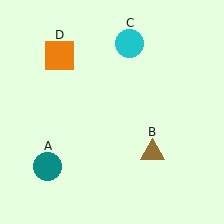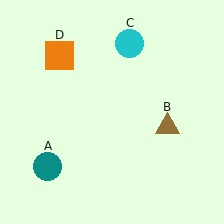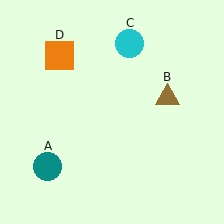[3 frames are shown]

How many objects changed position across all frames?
1 object changed position: brown triangle (object B).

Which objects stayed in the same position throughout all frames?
Teal circle (object A) and cyan circle (object C) and orange square (object D) remained stationary.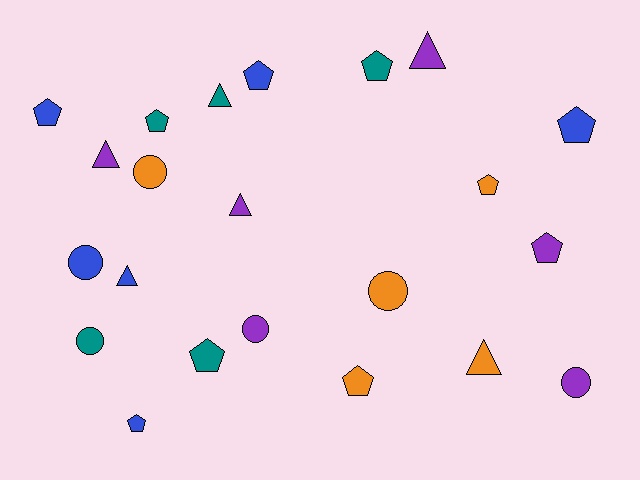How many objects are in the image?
There are 22 objects.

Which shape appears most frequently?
Pentagon, with 10 objects.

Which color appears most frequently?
Blue, with 6 objects.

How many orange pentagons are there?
There are 2 orange pentagons.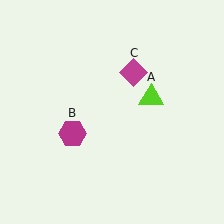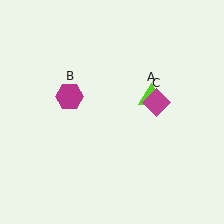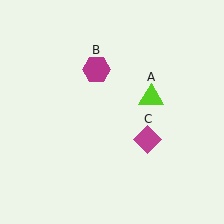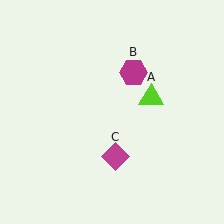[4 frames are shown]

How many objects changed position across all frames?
2 objects changed position: magenta hexagon (object B), magenta diamond (object C).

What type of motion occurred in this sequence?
The magenta hexagon (object B), magenta diamond (object C) rotated clockwise around the center of the scene.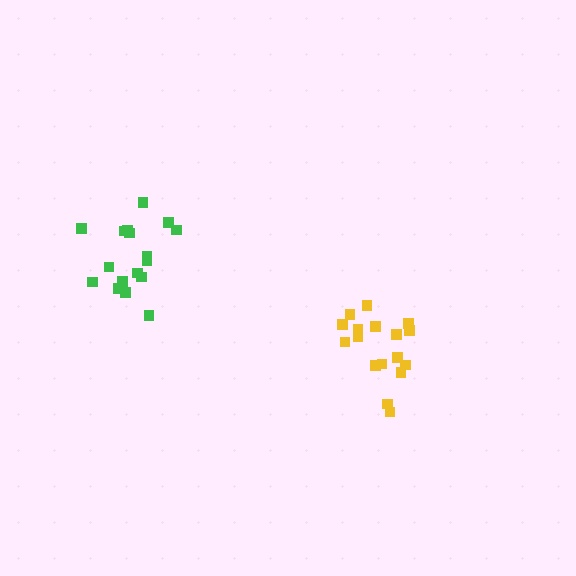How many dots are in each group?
Group 1: 17 dots, Group 2: 17 dots (34 total).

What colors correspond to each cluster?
The clusters are colored: green, yellow.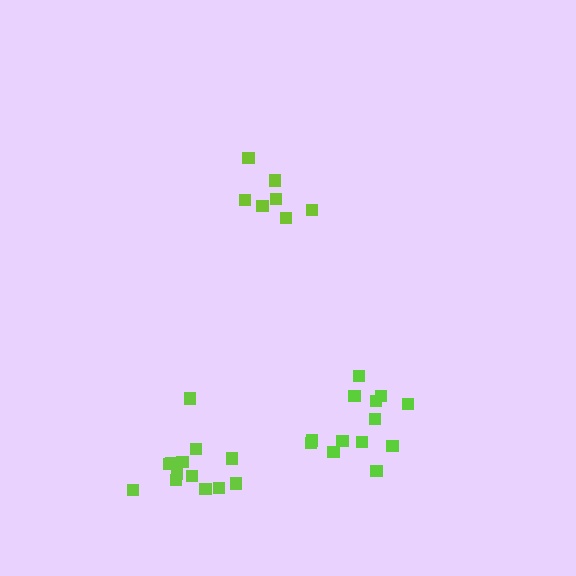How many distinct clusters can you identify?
There are 3 distinct clusters.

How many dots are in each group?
Group 1: 7 dots, Group 2: 13 dots, Group 3: 13 dots (33 total).